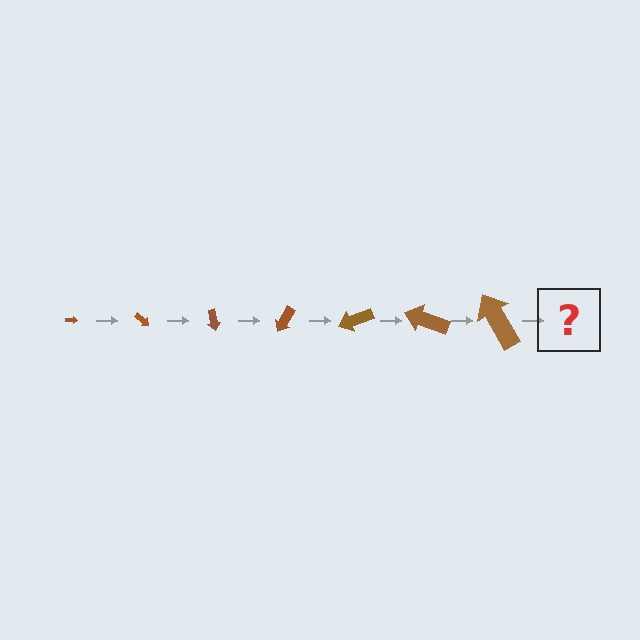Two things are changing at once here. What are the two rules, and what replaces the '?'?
The two rules are that the arrow grows larger each step and it rotates 40 degrees each step. The '?' should be an arrow, larger than the previous one and rotated 280 degrees from the start.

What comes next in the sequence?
The next element should be an arrow, larger than the previous one and rotated 280 degrees from the start.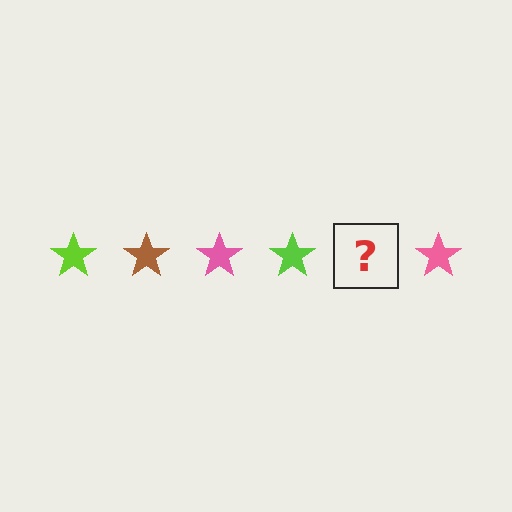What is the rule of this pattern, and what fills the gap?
The rule is that the pattern cycles through lime, brown, pink stars. The gap should be filled with a brown star.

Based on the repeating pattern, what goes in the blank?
The blank should be a brown star.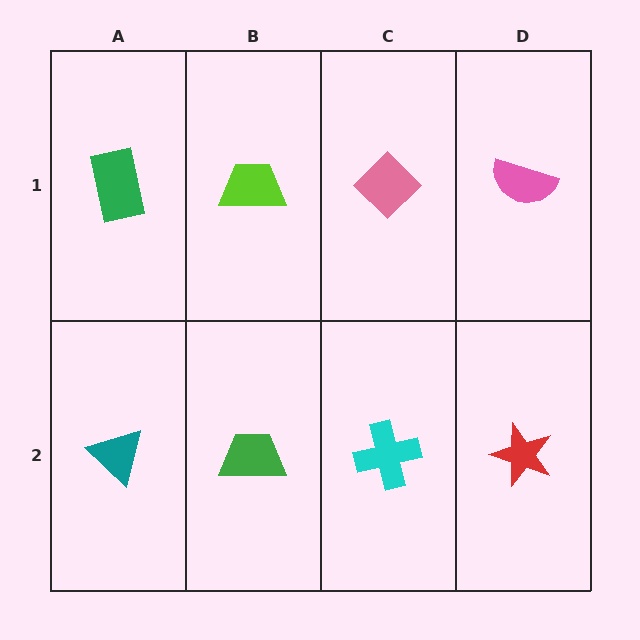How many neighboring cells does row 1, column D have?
2.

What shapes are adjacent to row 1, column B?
A green trapezoid (row 2, column B), a green rectangle (row 1, column A), a pink diamond (row 1, column C).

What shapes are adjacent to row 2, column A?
A green rectangle (row 1, column A), a green trapezoid (row 2, column B).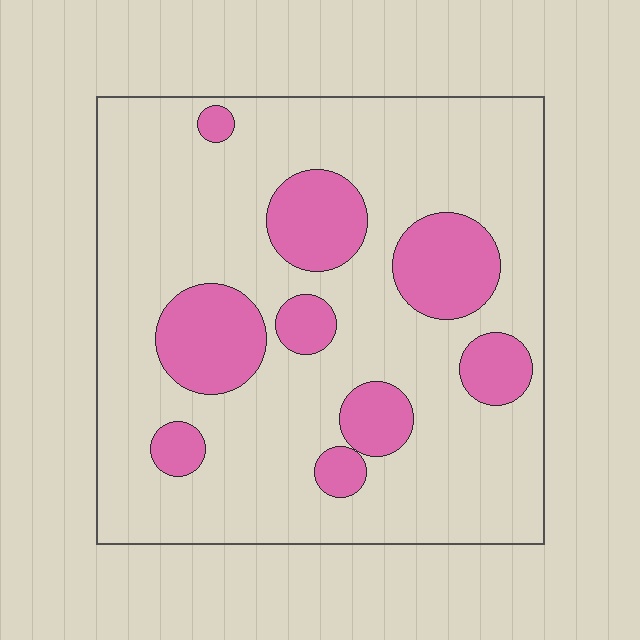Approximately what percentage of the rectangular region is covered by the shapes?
Approximately 20%.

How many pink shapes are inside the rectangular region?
9.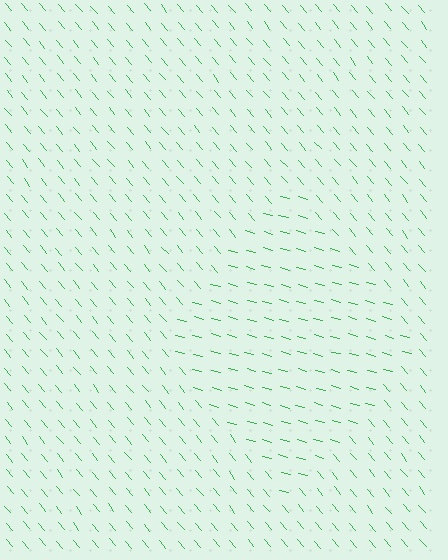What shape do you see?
I see a diamond.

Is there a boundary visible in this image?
Yes, there is a texture boundary formed by a change in line orientation.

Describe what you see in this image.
The image is filled with small green line segments. A diamond region in the image has lines oriented differently from the surrounding lines, creating a visible texture boundary.